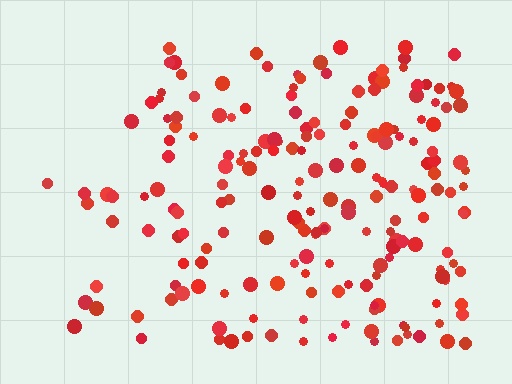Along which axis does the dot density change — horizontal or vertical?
Horizontal.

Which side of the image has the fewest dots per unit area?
The left.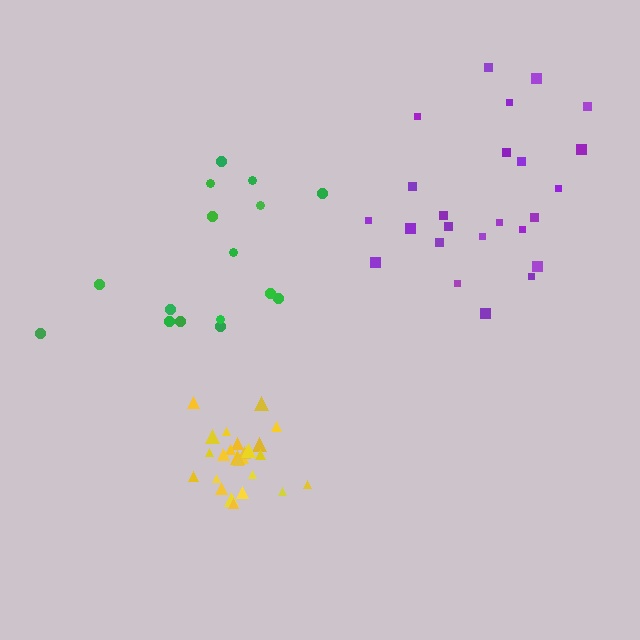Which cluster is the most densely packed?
Yellow.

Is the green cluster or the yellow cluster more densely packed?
Yellow.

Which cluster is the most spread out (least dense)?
Green.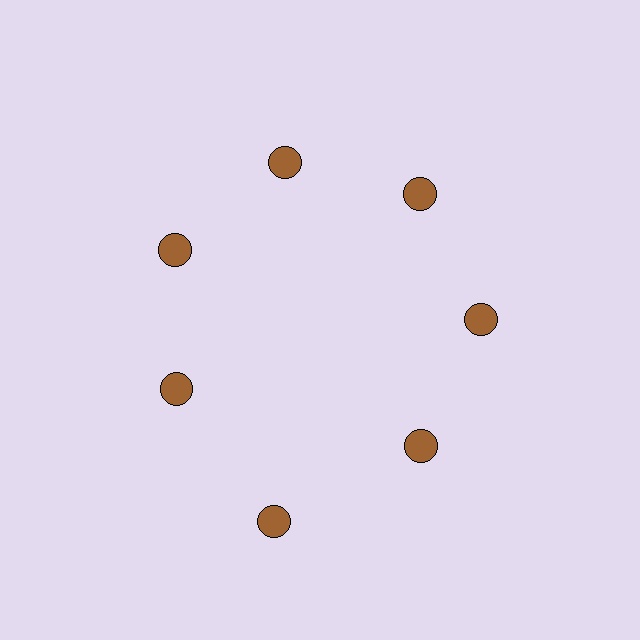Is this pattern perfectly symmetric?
No. The 7 brown circles are arranged in a ring, but one element near the 6 o'clock position is pushed outward from the center, breaking the 7-fold rotational symmetry.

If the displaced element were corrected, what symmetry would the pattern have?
It would have 7-fold rotational symmetry — the pattern would map onto itself every 51 degrees.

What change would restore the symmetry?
The symmetry would be restored by moving it inward, back onto the ring so that all 7 circles sit at equal angles and equal distance from the center.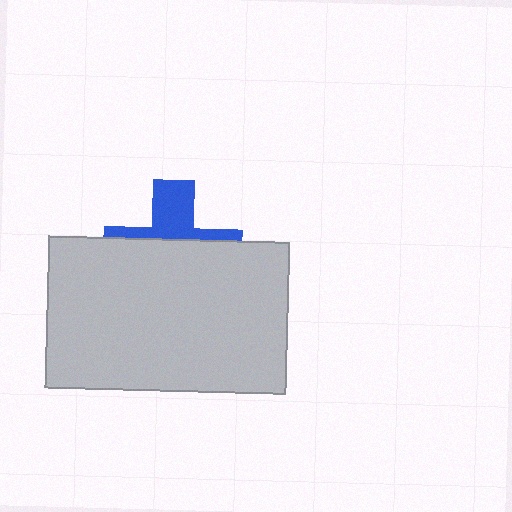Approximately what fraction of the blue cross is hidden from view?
Roughly 63% of the blue cross is hidden behind the light gray rectangle.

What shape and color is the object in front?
The object in front is a light gray rectangle.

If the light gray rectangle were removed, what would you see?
You would see the complete blue cross.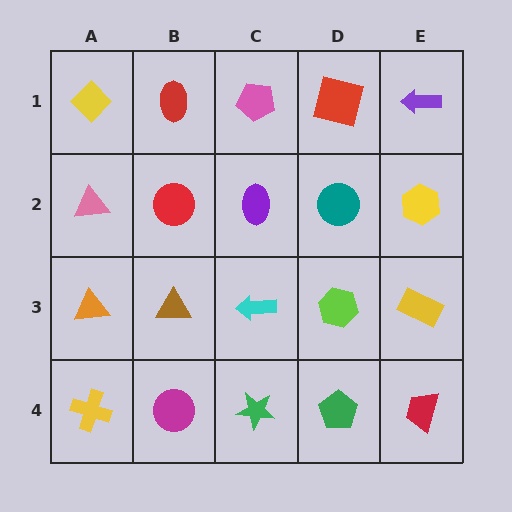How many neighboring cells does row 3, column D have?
4.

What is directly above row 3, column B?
A red circle.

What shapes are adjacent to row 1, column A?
A pink triangle (row 2, column A), a red ellipse (row 1, column B).